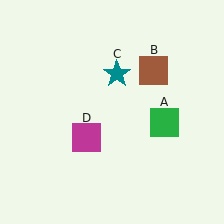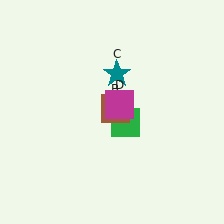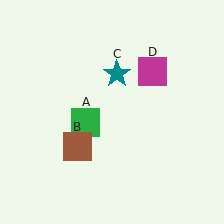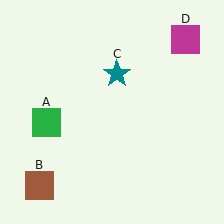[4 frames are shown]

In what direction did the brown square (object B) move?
The brown square (object B) moved down and to the left.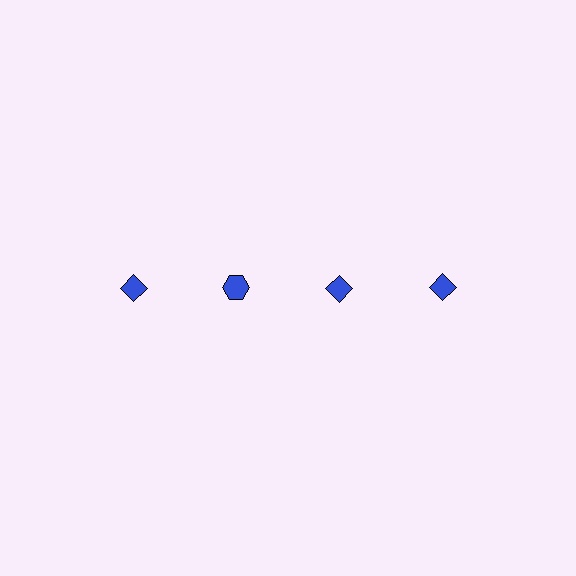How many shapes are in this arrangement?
There are 4 shapes arranged in a grid pattern.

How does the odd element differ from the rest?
It has a different shape: hexagon instead of diamond.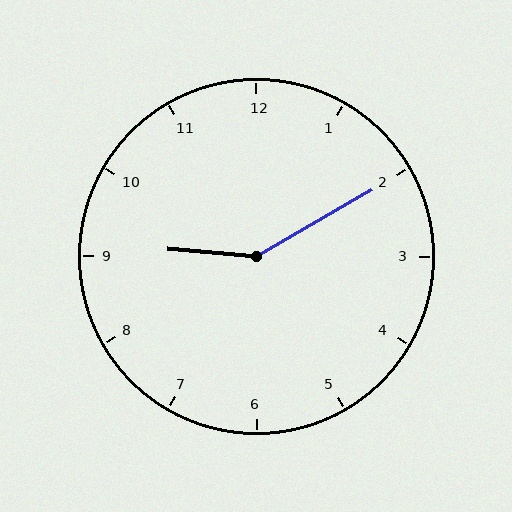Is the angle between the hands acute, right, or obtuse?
It is obtuse.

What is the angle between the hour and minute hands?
Approximately 145 degrees.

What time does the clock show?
9:10.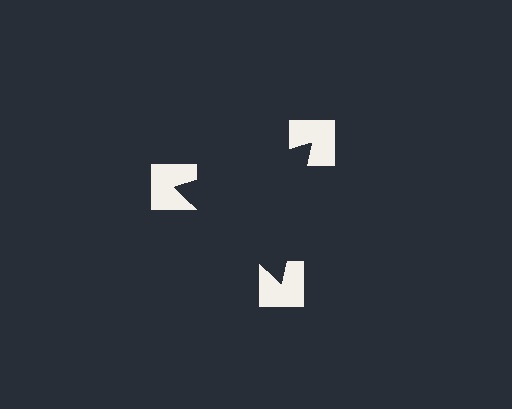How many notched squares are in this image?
There are 3 — one at each vertex of the illusory triangle.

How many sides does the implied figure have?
3 sides.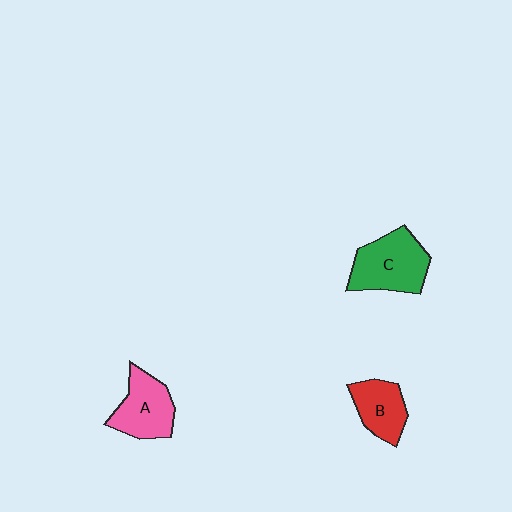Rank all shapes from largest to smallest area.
From largest to smallest: C (green), A (pink), B (red).